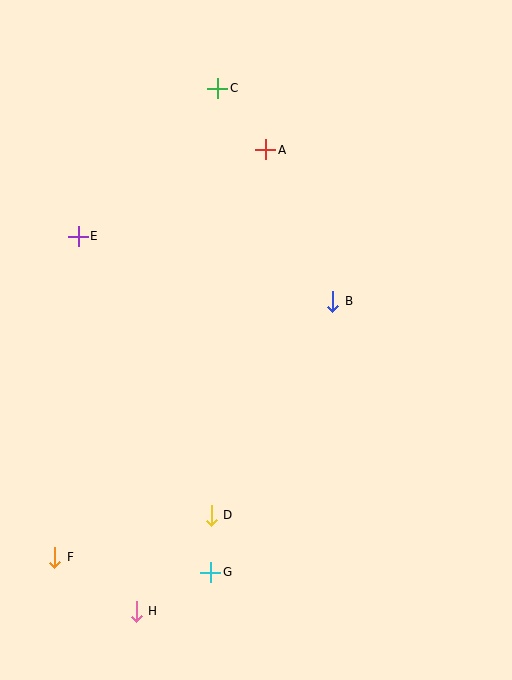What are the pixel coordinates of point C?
Point C is at (218, 88).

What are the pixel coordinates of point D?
Point D is at (211, 515).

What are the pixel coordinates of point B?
Point B is at (333, 301).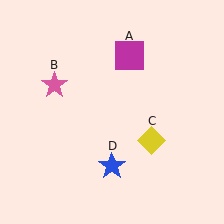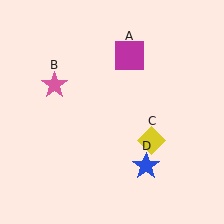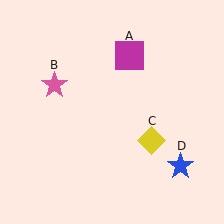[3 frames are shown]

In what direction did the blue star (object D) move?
The blue star (object D) moved right.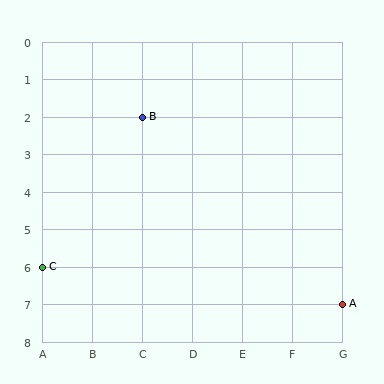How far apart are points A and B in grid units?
Points A and B are 4 columns and 5 rows apart (about 6.4 grid units diagonally).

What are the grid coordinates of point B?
Point B is at grid coordinates (C, 2).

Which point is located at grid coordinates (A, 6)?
Point C is at (A, 6).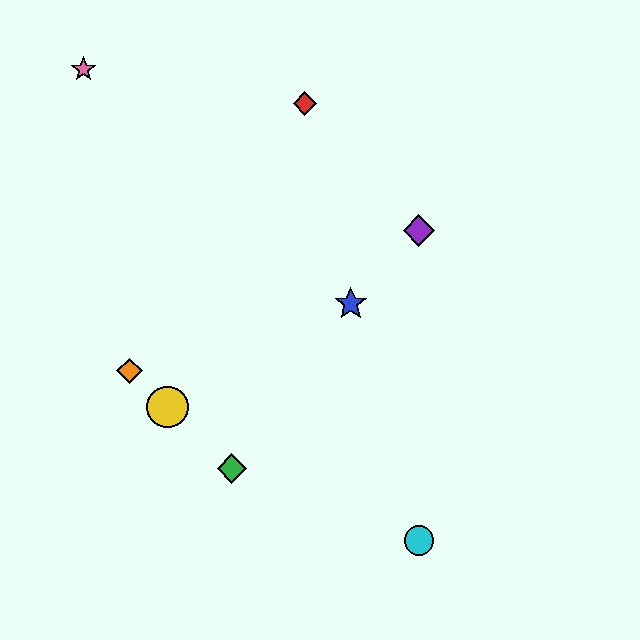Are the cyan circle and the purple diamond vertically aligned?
Yes, both are at x≈419.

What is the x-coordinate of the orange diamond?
The orange diamond is at x≈129.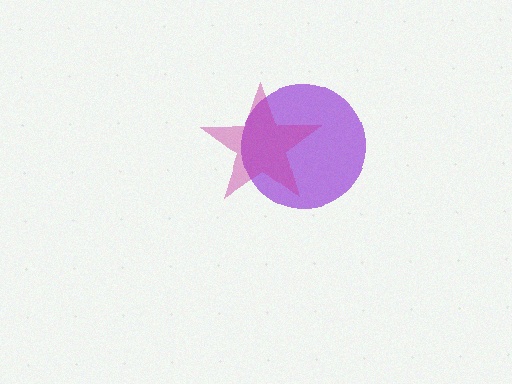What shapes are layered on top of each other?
The layered shapes are: a purple circle, a magenta star.